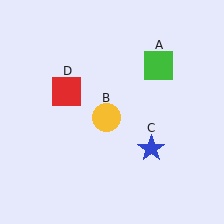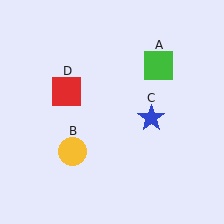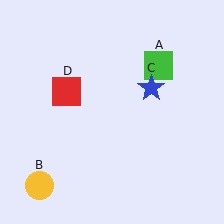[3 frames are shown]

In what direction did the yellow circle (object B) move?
The yellow circle (object B) moved down and to the left.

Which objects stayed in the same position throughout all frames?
Green square (object A) and red square (object D) remained stationary.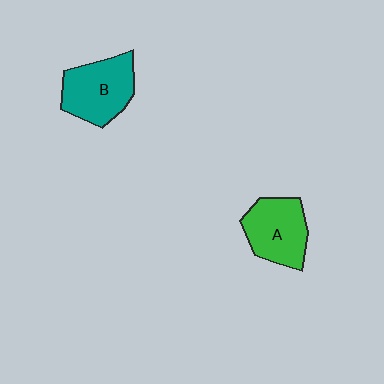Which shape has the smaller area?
Shape A (green).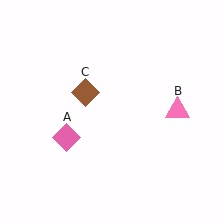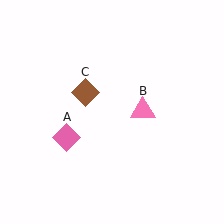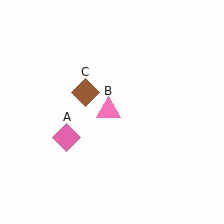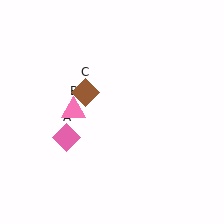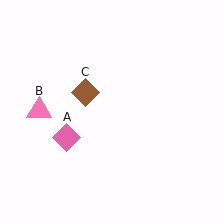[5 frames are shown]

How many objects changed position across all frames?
1 object changed position: pink triangle (object B).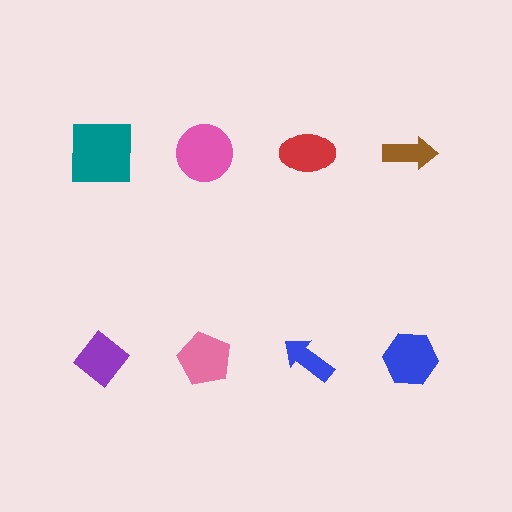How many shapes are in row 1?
4 shapes.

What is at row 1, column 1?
A teal square.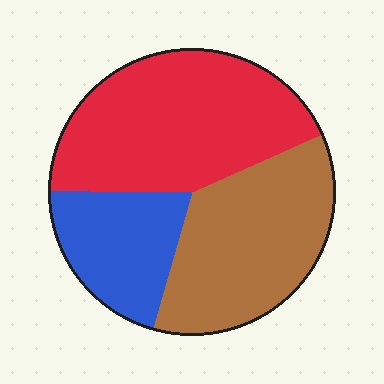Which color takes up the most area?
Red, at roughly 45%.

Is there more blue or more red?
Red.